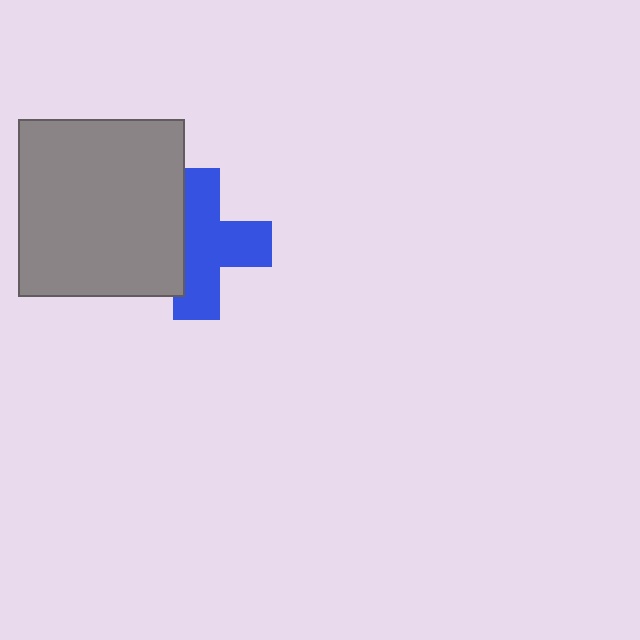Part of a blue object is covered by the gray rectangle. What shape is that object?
It is a cross.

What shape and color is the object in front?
The object in front is a gray rectangle.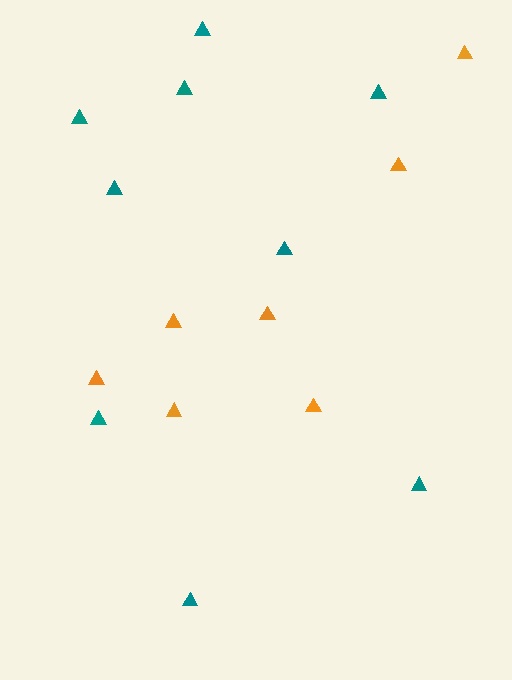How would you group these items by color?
There are 2 groups: one group of orange triangles (7) and one group of teal triangles (9).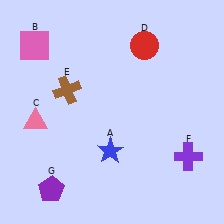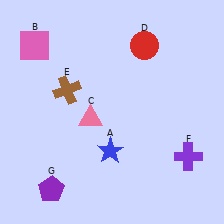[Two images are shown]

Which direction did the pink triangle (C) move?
The pink triangle (C) moved right.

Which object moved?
The pink triangle (C) moved right.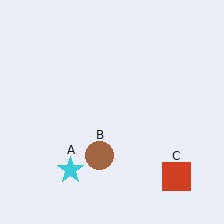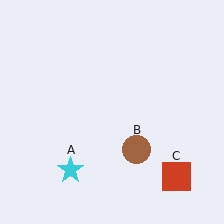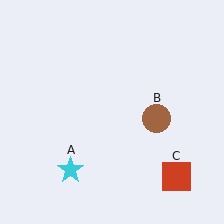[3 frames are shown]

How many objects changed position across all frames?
1 object changed position: brown circle (object B).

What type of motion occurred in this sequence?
The brown circle (object B) rotated counterclockwise around the center of the scene.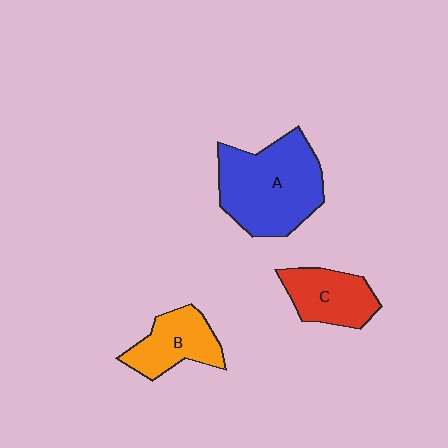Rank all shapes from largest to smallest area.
From largest to smallest: A (blue), C (red), B (orange).